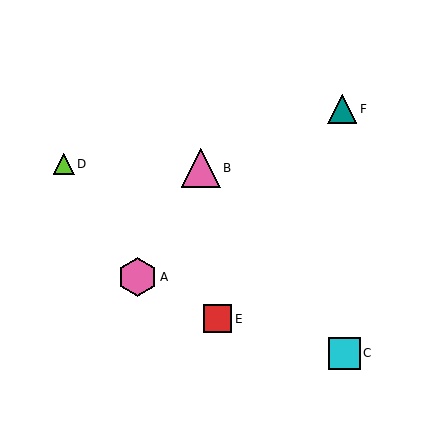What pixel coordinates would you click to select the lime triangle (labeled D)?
Click at (64, 164) to select the lime triangle D.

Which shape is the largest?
The pink hexagon (labeled A) is the largest.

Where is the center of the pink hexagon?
The center of the pink hexagon is at (138, 277).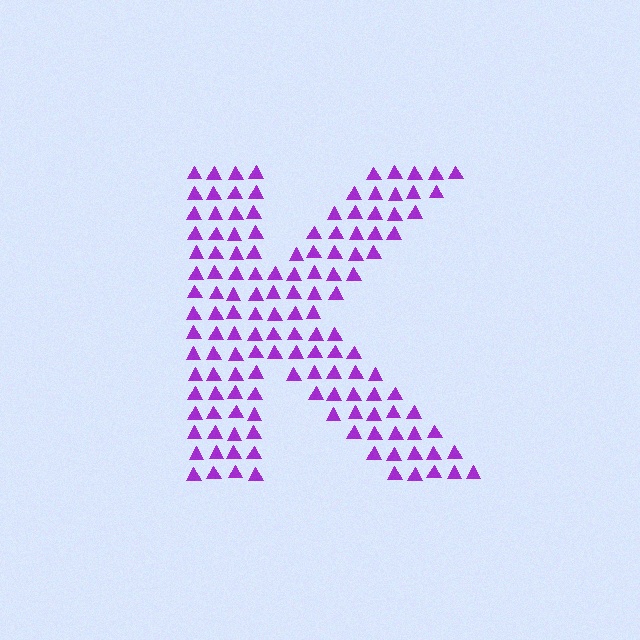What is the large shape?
The large shape is the letter K.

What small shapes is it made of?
It is made of small triangles.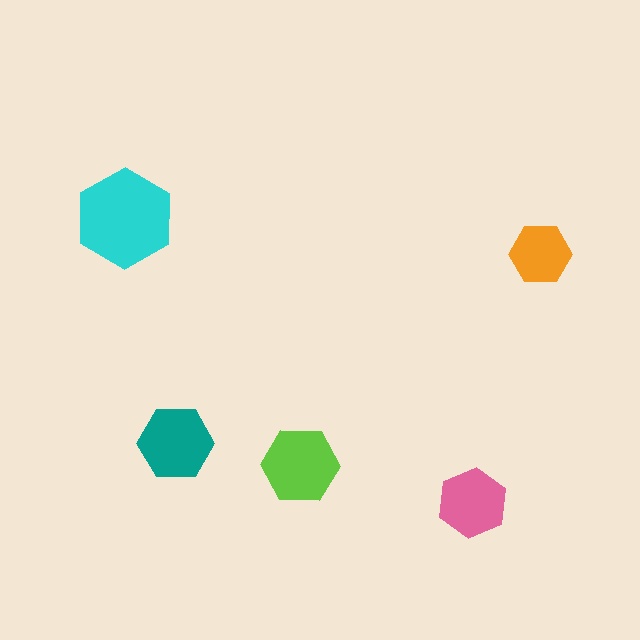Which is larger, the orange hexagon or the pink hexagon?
The pink one.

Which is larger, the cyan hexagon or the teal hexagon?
The cyan one.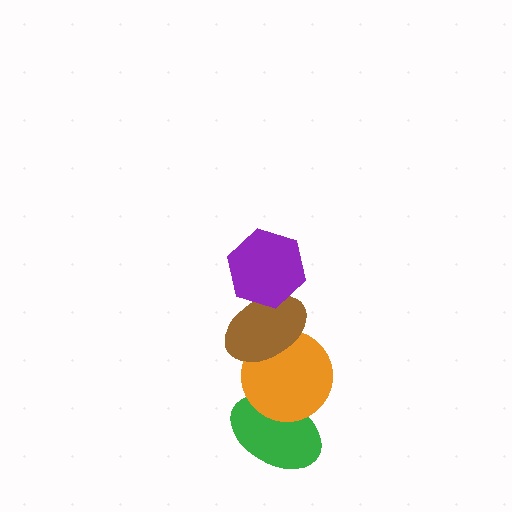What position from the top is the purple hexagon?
The purple hexagon is 1st from the top.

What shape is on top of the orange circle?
The brown ellipse is on top of the orange circle.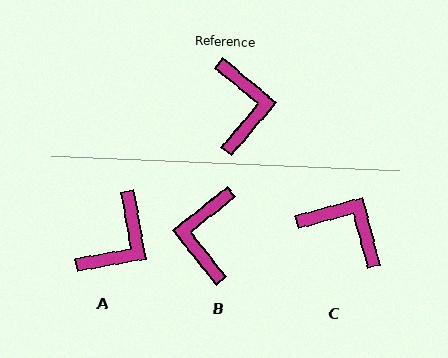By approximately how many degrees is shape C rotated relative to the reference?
Approximately 55 degrees counter-clockwise.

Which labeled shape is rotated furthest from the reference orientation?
B, about 169 degrees away.